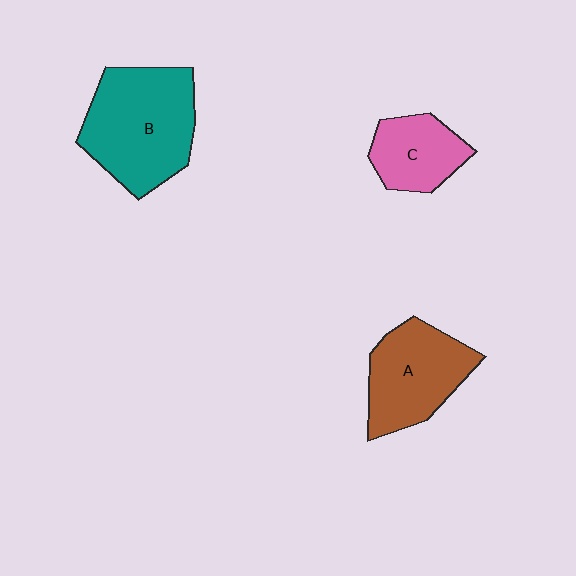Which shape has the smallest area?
Shape C (pink).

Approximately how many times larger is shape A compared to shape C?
Approximately 1.5 times.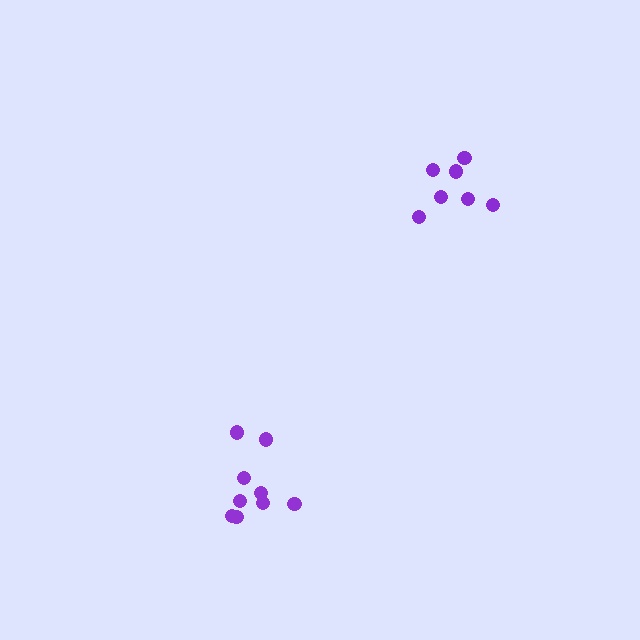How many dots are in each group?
Group 1: 7 dots, Group 2: 9 dots (16 total).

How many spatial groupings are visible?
There are 2 spatial groupings.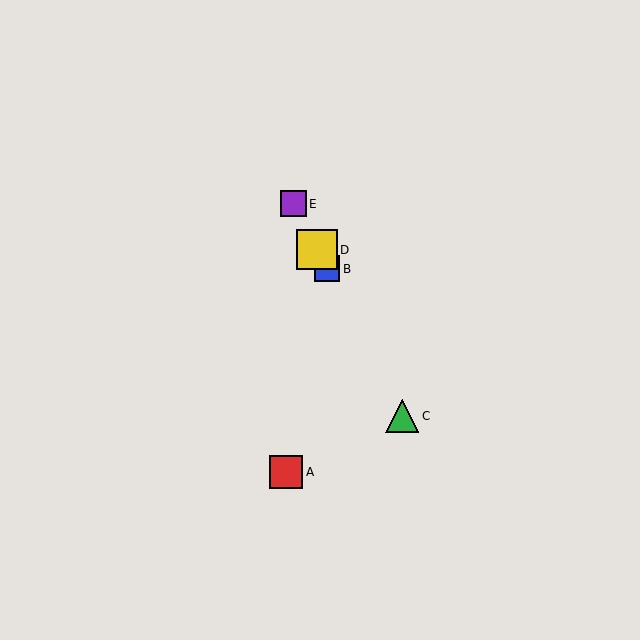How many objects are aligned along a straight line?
4 objects (B, C, D, E) are aligned along a straight line.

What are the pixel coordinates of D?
Object D is at (317, 250).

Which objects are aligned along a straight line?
Objects B, C, D, E are aligned along a straight line.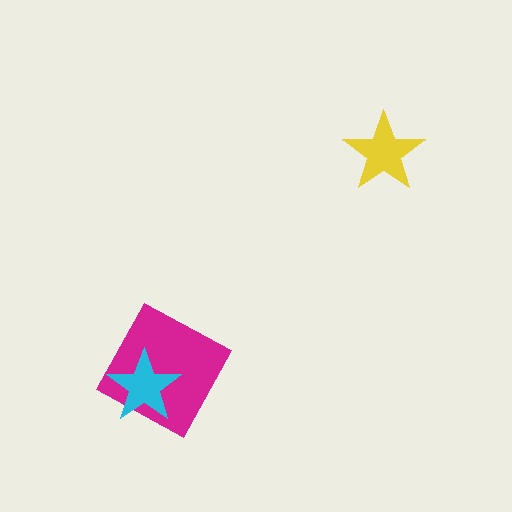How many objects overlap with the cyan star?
1 object overlaps with the cyan star.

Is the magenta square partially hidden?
Yes, it is partially covered by another shape.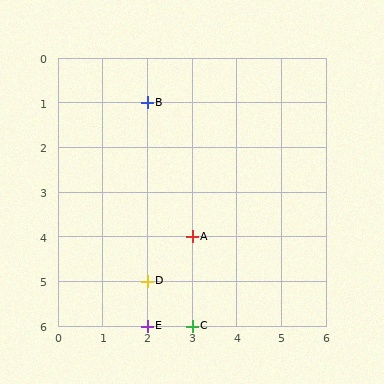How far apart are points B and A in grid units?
Points B and A are 1 column and 3 rows apart (about 3.2 grid units diagonally).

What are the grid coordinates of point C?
Point C is at grid coordinates (3, 6).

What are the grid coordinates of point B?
Point B is at grid coordinates (2, 1).